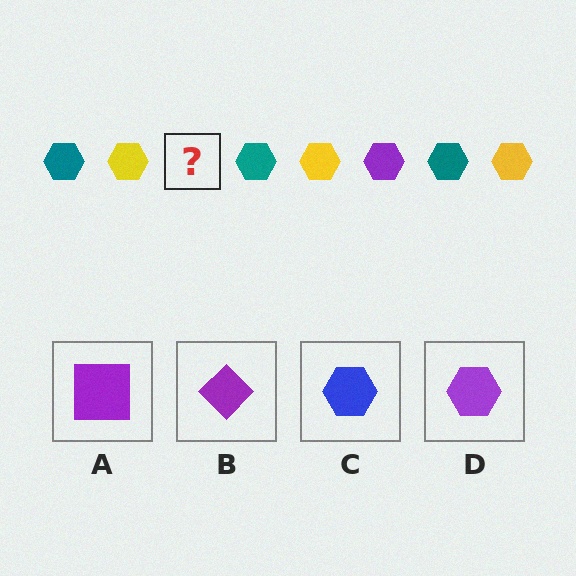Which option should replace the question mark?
Option D.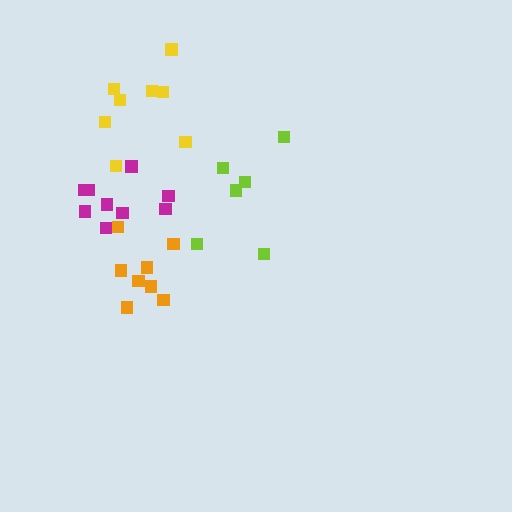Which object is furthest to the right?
The lime cluster is rightmost.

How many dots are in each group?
Group 1: 6 dots, Group 2: 8 dots, Group 3: 9 dots, Group 4: 8 dots (31 total).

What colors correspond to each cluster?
The clusters are colored: lime, yellow, magenta, orange.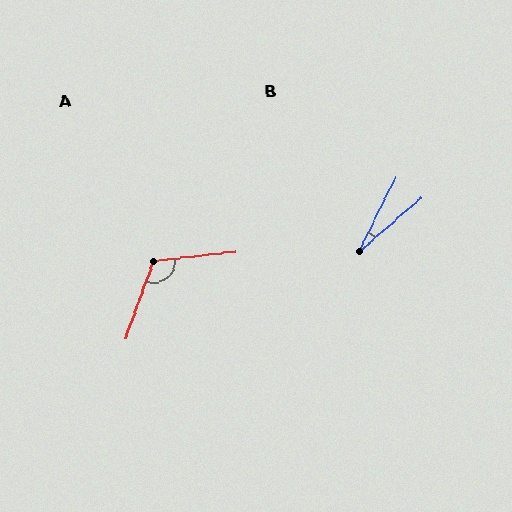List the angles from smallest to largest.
B (22°), A (116°).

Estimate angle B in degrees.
Approximately 22 degrees.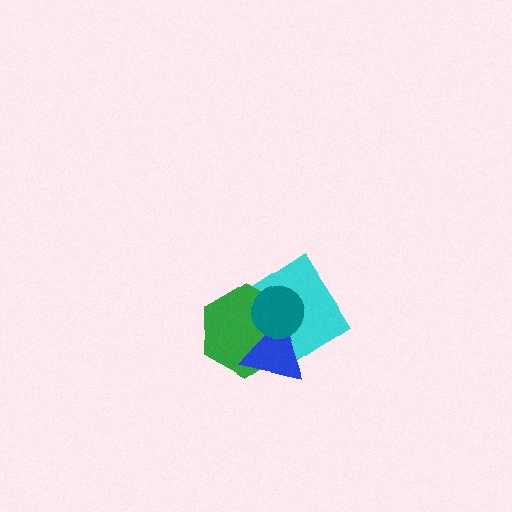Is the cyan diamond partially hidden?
Yes, it is partially covered by another shape.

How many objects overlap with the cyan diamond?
3 objects overlap with the cyan diamond.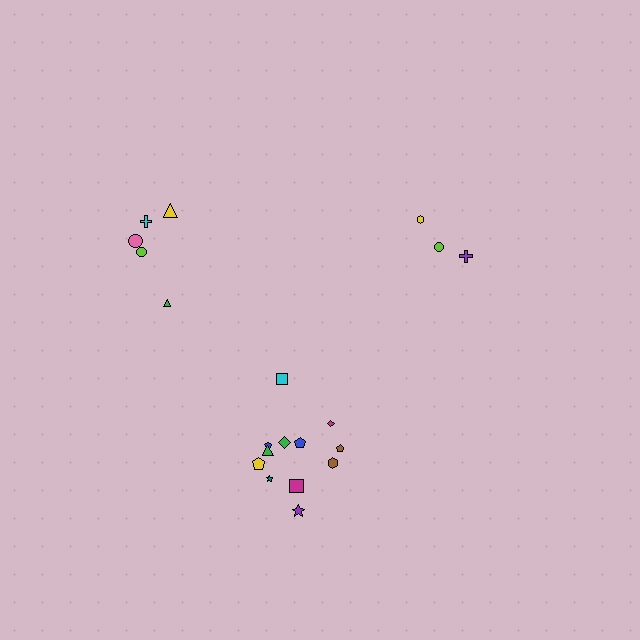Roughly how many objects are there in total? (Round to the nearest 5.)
Roughly 20 objects in total.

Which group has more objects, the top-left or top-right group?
The top-left group.